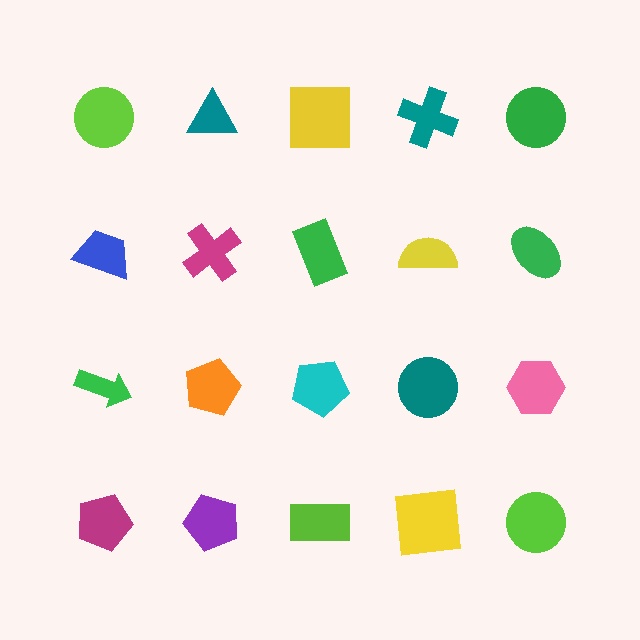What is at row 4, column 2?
A purple pentagon.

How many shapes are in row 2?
5 shapes.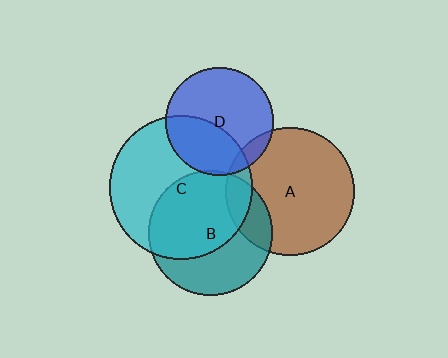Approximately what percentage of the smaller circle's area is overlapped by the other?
Approximately 10%.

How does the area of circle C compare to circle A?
Approximately 1.3 times.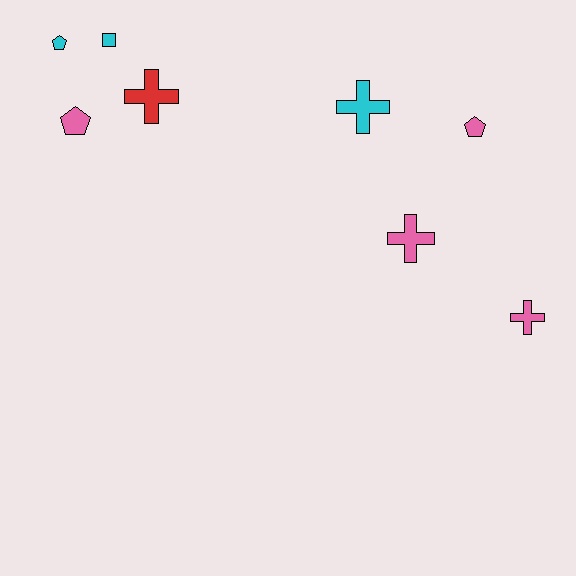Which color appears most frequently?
Pink, with 4 objects.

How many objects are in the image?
There are 8 objects.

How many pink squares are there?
There are no pink squares.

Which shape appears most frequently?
Cross, with 4 objects.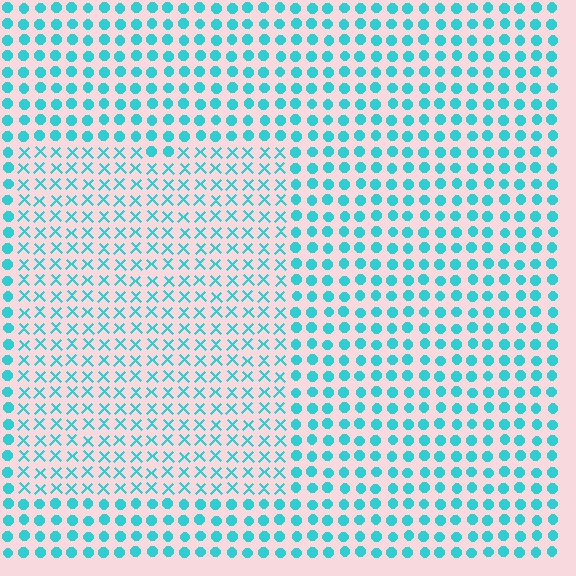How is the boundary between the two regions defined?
The boundary is defined by a change in element shape: X marks inside vs. circles outside. All elements share the same color and spacing.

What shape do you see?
I see a rectangle.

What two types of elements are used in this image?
The image uses X marks inside the rectangle region and circles outside it.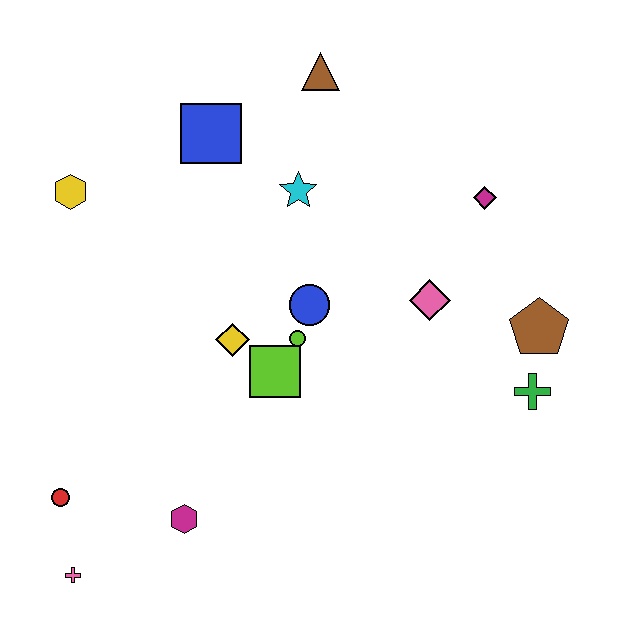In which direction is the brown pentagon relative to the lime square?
The brown pentagon is to the right of the lime square.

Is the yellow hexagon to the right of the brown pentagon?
No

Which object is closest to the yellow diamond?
The lime square is closest to the yellow diamond.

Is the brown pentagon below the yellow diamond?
No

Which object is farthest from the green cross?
The yellow hexagon is farthest from the green cross.